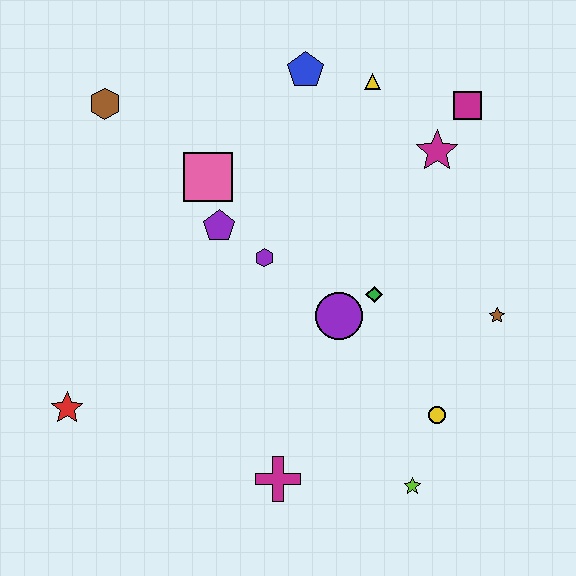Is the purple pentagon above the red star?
Yes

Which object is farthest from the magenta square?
The red star is farthest from the magenta square.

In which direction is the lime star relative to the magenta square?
The lime star is below the magenta square.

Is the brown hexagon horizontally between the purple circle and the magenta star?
No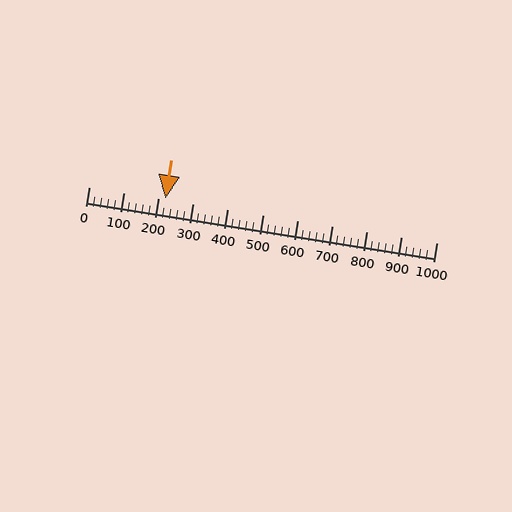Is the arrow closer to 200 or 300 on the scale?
The arrow is closer to 200.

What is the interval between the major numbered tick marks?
The major tick marks are spaced 100 units apart.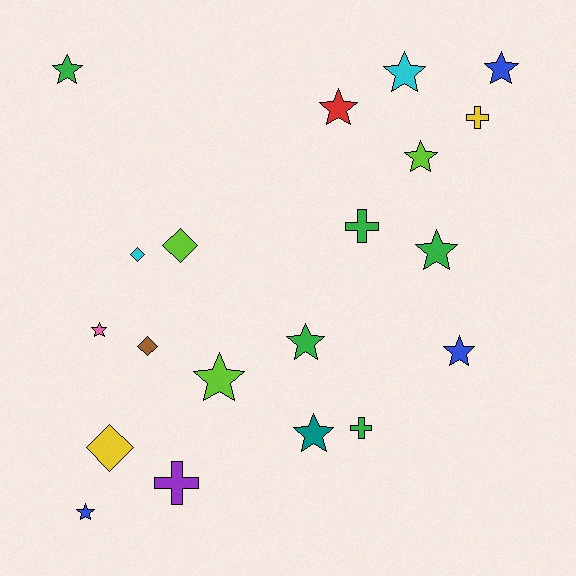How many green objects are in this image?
There are 5 green objects.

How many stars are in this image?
There are 12 stars.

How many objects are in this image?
There are 20 objects.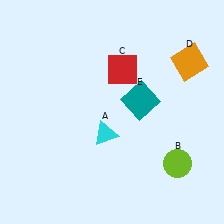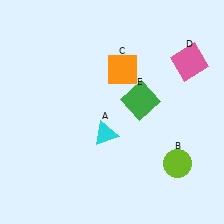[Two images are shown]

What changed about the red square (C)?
In Image 1, C is red. In Image 2, it changed to orange.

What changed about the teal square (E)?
In Image 1, E is teal. In Image 2, it changed to green.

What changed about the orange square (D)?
In Image 1, D is orange. In Image 2, it changed to pink.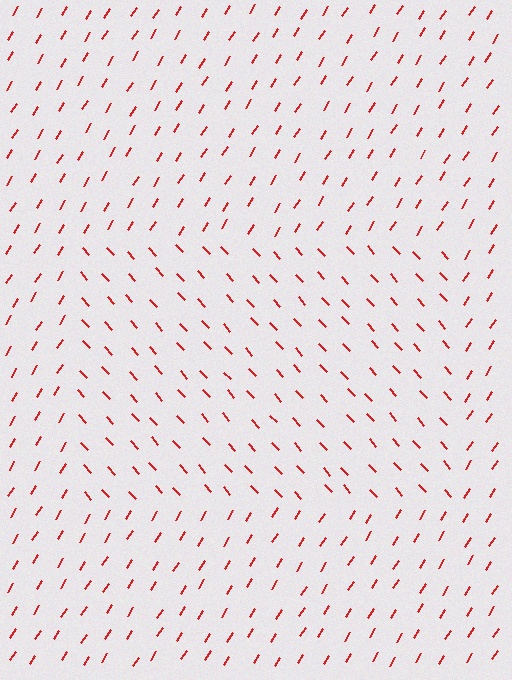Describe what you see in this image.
The image is filled with small red line segments. A rectangle region in the image has lines oriented differently from the surrounding lines, creating a visible texture boundary.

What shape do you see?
I see a rectangle.